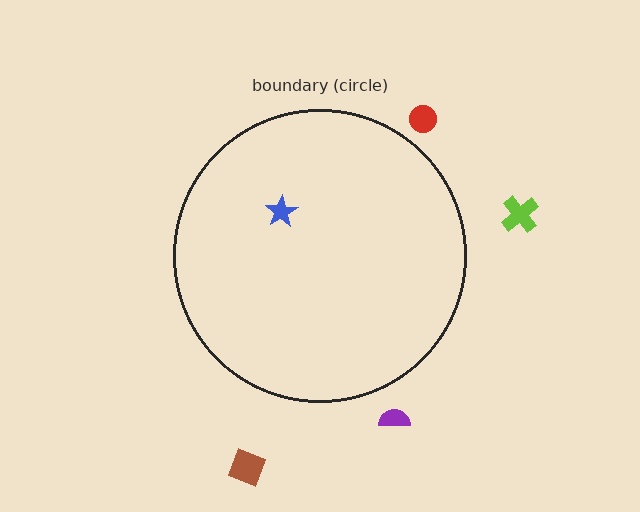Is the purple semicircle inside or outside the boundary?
Outside.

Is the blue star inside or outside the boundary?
Inside.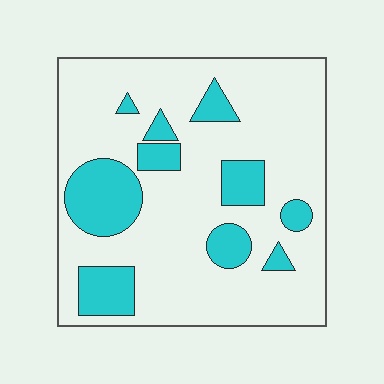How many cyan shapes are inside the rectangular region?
10.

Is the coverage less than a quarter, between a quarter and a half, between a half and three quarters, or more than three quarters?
Less than a quarter.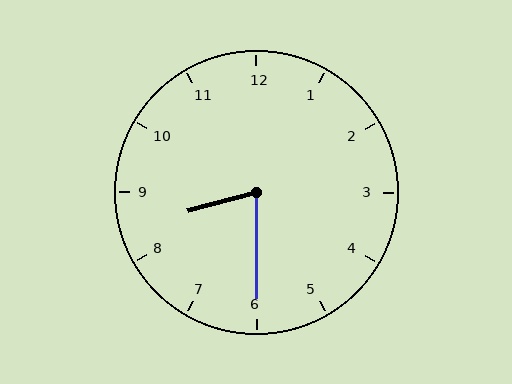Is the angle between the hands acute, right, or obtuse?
It is acute.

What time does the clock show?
8:30.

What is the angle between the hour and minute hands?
Approximately 75 degrees.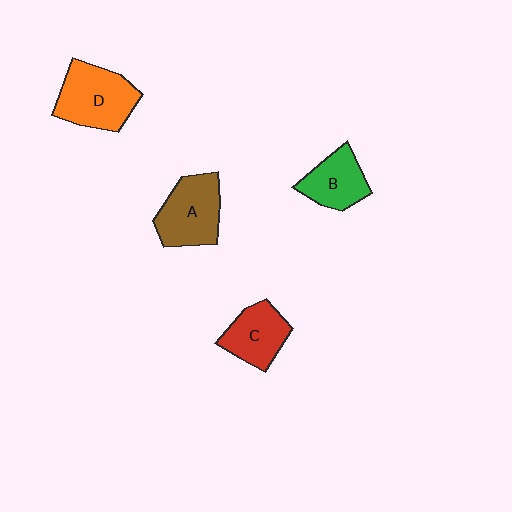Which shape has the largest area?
Shape D (orange).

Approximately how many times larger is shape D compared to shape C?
Approximately 1.4 times.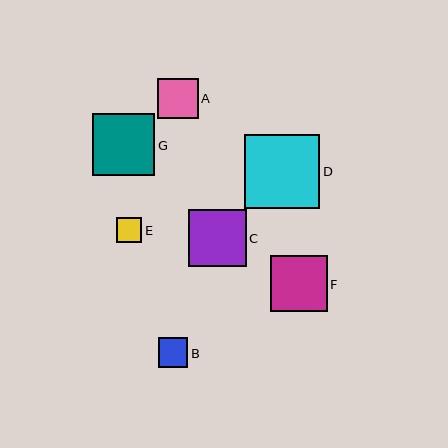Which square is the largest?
Square D is the largest with a size of approximately 75 pixels.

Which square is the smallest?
Square E is the smallest with a size of approximately 25 pixels.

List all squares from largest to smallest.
From largest to smallest: D, G, C, F, A, B, E.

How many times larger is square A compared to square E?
Square A is approximately 1.6 times the size of square E.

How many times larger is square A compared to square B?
Square A is approximately 1.4 times the size of square B.